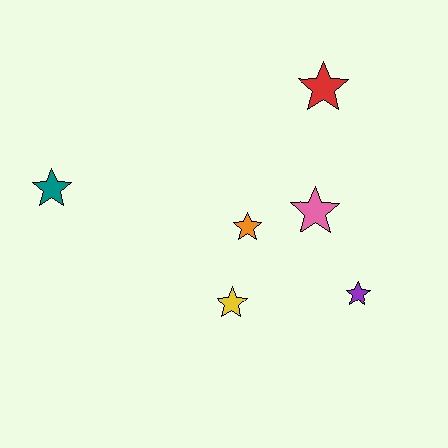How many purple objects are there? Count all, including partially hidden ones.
There is 1 purple object.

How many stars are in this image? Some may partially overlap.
There are 6 stars.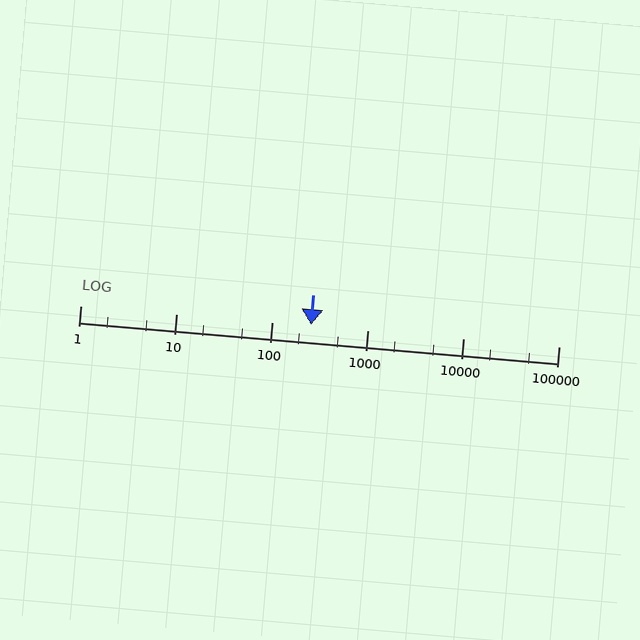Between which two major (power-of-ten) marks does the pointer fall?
The pointer is between 100 and 1000.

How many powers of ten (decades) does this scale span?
The scale spans 5 decades, from 1 to 100000.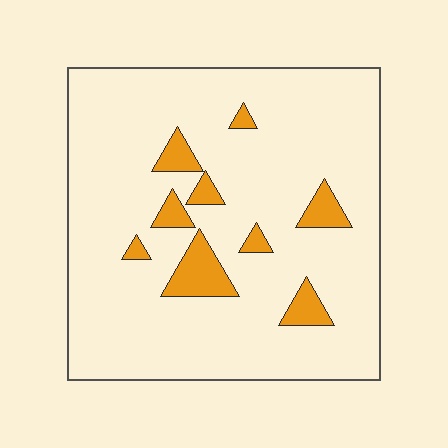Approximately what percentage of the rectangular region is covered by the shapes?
Approximately 10%.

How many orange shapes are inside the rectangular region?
9.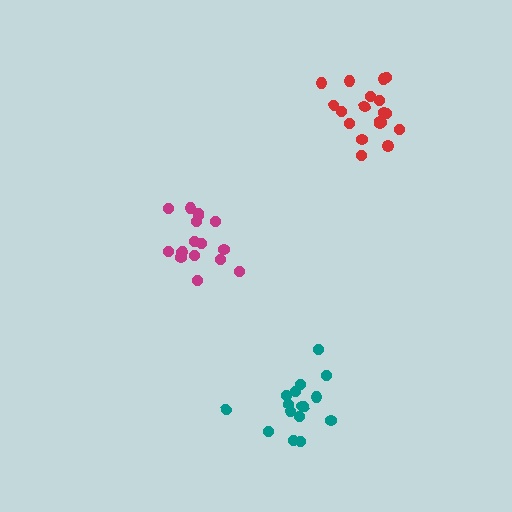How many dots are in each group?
Group 1: 17 dots, Group 2: 17 dots, Group 3: 19 dots (53 total).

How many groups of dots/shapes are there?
There are 3 groups.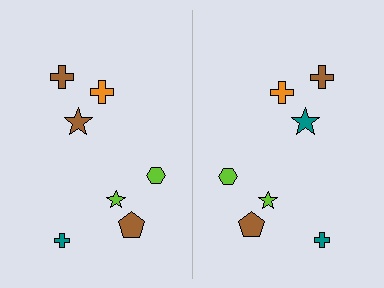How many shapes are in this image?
There are 14 shapes in this image.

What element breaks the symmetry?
The teal star on the right side breaks the symmetry — its mirror counterpart is brown.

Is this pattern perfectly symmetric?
No, the pattern is not perfectly symmetric. The teal star on the right side breaks the symmetry — its mirror counterpart is brown.